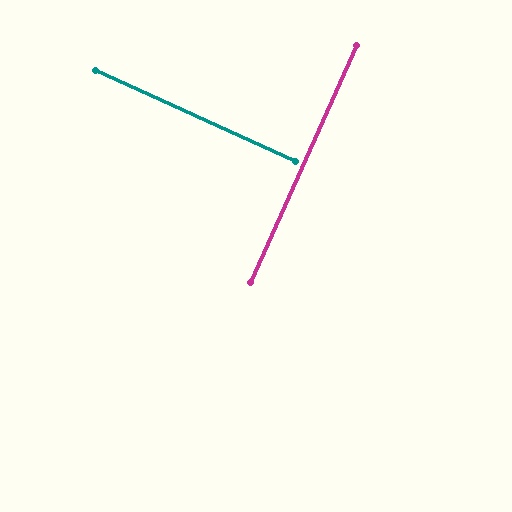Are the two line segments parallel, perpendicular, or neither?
Perpendicular — they meet at approximately 89°.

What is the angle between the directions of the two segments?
Approximately 89 degrees.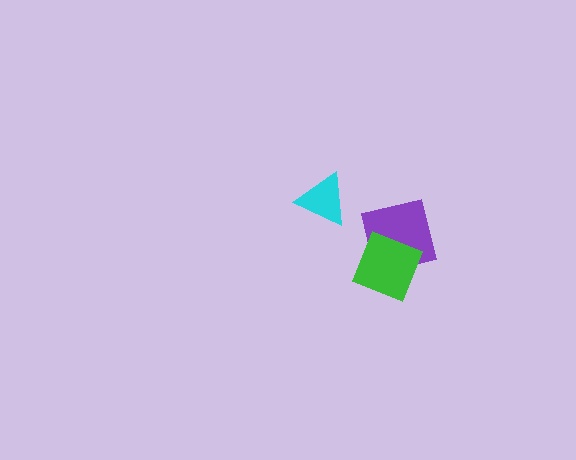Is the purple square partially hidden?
Yes, it is partially covered by another shape.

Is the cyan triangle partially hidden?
No, no other shape covers it.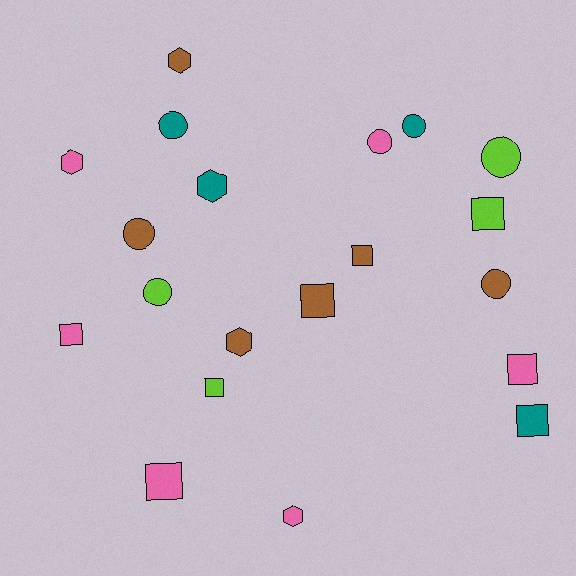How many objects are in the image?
There are 20 objects.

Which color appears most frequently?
Pink, with 6 objects.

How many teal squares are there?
There is 1 teal square.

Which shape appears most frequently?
Square, with 8 objects.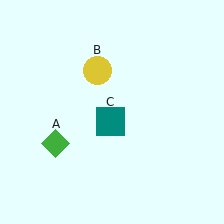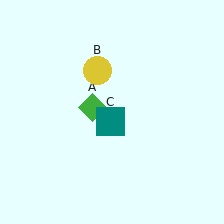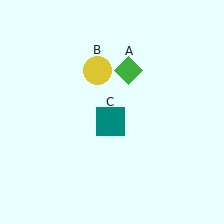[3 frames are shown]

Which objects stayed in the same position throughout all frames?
Yellow circle (object B) and teal square (object C) remained stationary.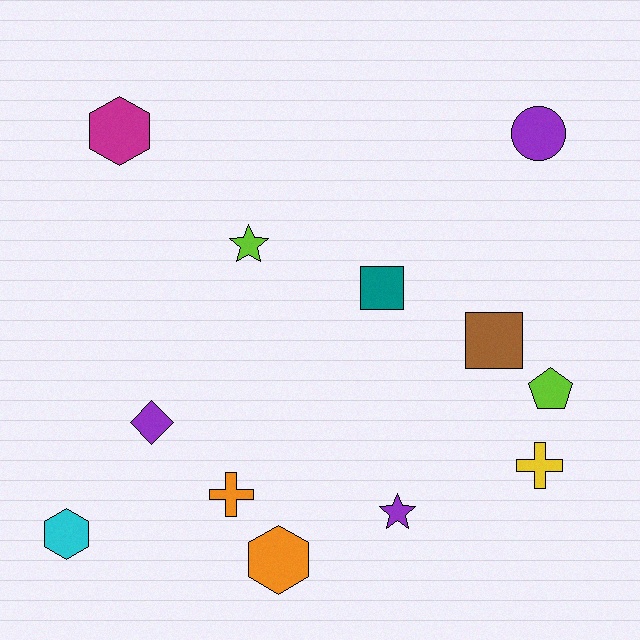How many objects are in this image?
There are 12 objects.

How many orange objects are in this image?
There are 2 orange objects.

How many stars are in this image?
There are 2 stars.